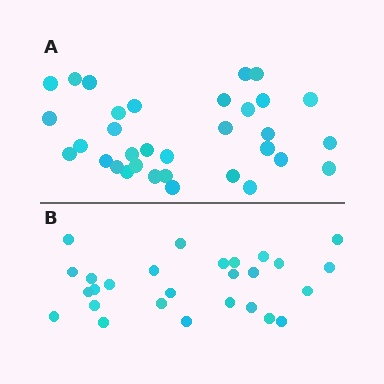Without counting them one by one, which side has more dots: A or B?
Region A (the top region) has more dots.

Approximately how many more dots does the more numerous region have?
Region A has about 6 more dots than region B.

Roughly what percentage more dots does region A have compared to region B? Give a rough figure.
About 20% more.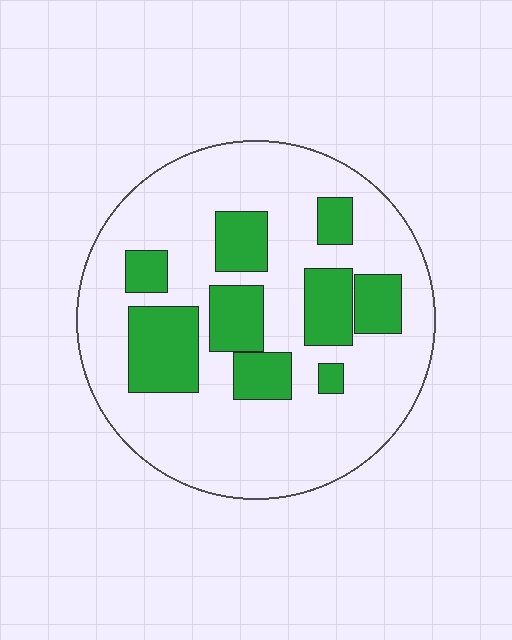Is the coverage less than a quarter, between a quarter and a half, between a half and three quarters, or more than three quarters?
Between a quarter and a half.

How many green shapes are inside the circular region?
9.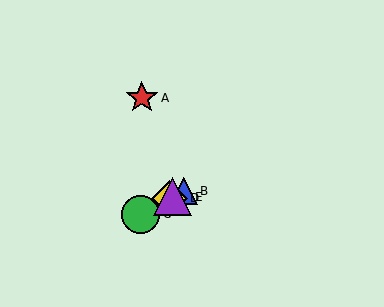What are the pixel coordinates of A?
Object A is at (142, 98).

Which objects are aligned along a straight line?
Objects B, C, D, E are aligned along a straight line.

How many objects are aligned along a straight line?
4 objects (B, C, D, E) are aligned along a straight line.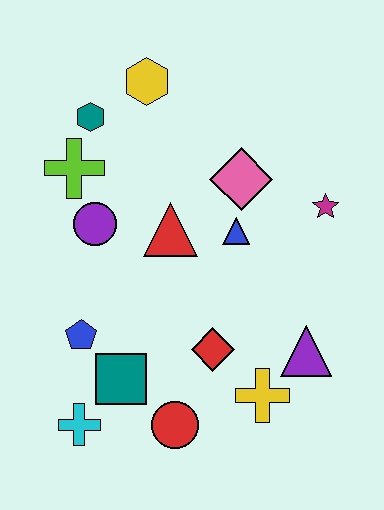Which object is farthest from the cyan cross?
The yellow hexagon is farthest from the cyan cross.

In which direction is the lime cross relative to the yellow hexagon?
The lime cross is below the yellow hexagon.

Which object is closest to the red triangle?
The blue triangle is closest to the red triangle.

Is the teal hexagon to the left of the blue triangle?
Yes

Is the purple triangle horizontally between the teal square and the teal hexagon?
No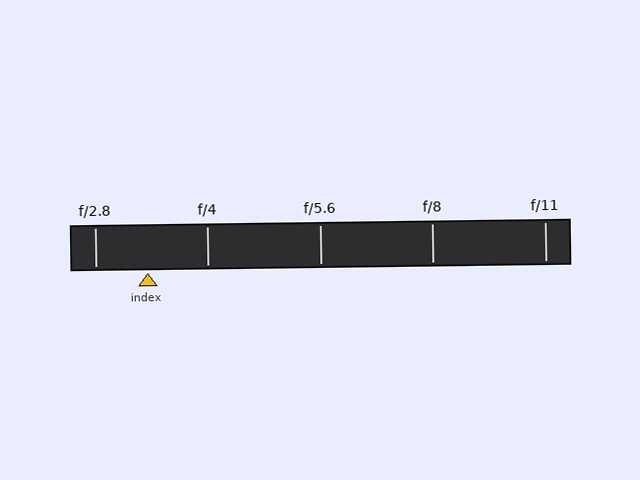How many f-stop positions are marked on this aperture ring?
There are 5 f-stop positions marked.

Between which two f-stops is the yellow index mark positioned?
The index mark is between f/2.8 and f/4.